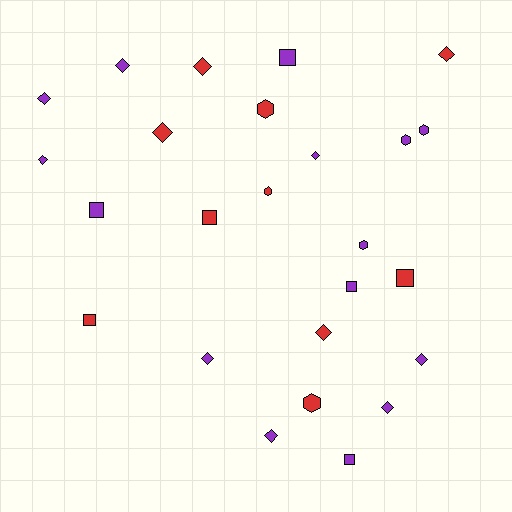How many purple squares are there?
There are 4 purple squares.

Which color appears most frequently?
Purple, with 15 objects.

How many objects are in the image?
There are 25 objects.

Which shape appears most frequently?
Diamond, with 12 objects.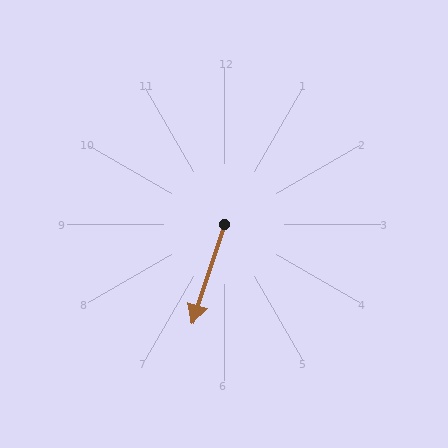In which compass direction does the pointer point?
South.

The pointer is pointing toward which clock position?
Roughly 7 o'clock.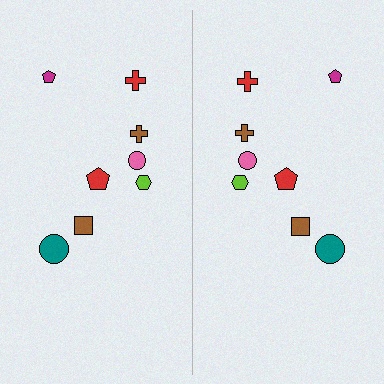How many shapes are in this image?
There are 16 shapes in this image.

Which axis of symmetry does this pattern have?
The pattern has a vertical axis of symmetry running through the center of the image.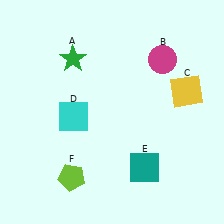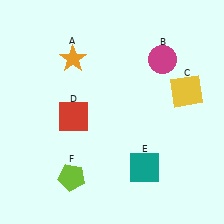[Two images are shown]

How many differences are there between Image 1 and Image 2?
There are 2 differences between the two images.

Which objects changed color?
A changed from green to orange. D changed from cyan to red.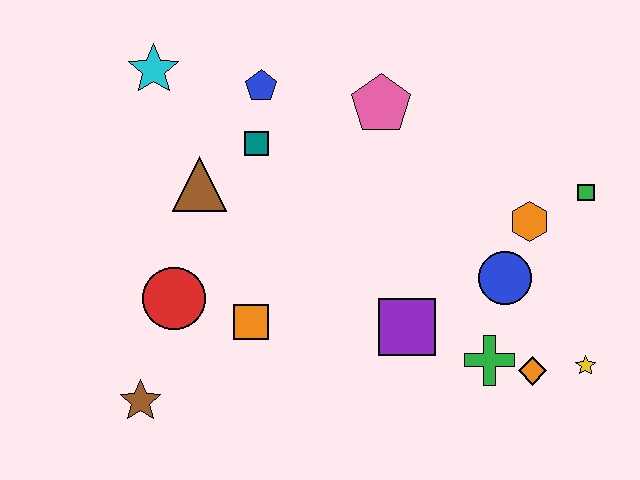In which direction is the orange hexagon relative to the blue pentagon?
The orange hexagon is to the right of the blue pentagon.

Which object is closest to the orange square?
The red circle is closest to the orange square.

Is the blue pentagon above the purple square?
Yes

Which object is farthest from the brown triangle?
The yellow star is farthest from the brown triangle.